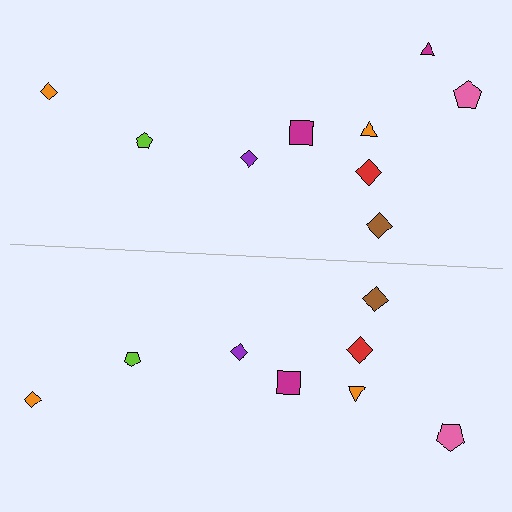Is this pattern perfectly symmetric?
No, the pattern is not perfectly symmetric. A magenta triangle is missing from the bottom side.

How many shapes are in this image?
There are 17 shapes in this image.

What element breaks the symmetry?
A magenta triangle is missing from the bottom side.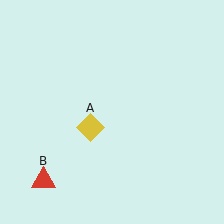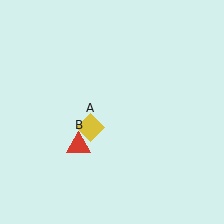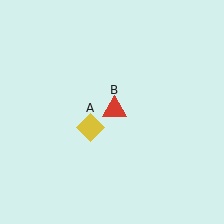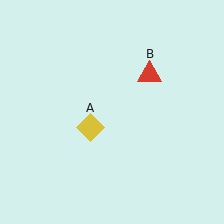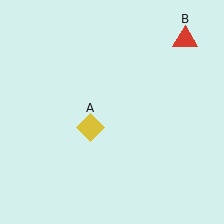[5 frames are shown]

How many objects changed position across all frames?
1 object changed position: red triangle (object B).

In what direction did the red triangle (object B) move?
The red triangle (object B) moved up and to the right.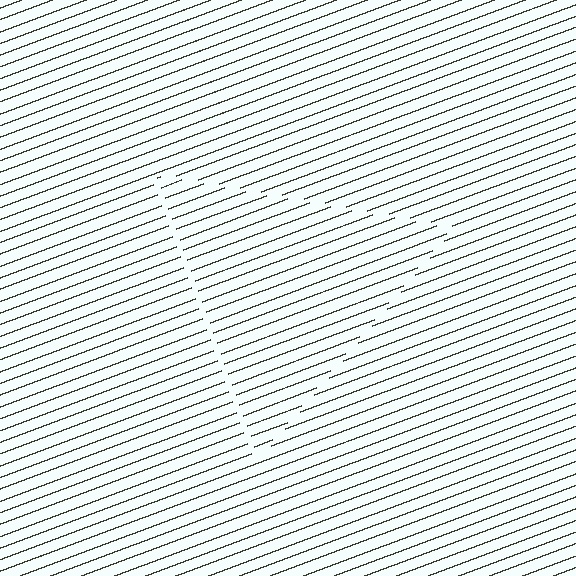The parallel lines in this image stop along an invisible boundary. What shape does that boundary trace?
An illusory triangle. The interior of the shape contains the same grating, shifted by half a period — the contour is defined by the phase discontinuity where line-ends from the inner and outer gratings abut.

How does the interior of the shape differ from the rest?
The interior of the shape contains the same grating, shifted by half a period — the contour is defined by the phase discontinuity where line-ends from the inner and outer gratings abut.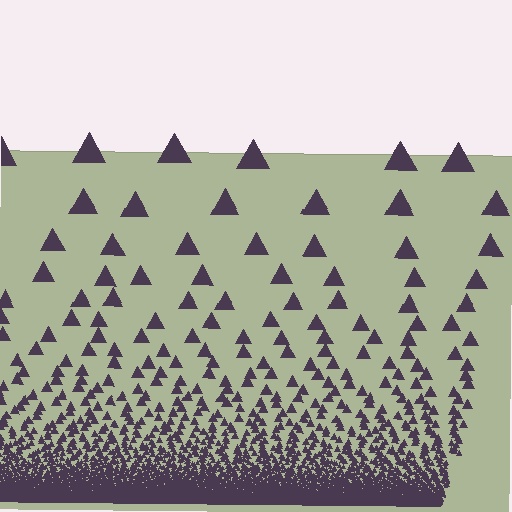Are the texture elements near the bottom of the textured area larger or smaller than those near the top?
Smaller. The gradient is inverted — elements near the bottom are smaller and denser.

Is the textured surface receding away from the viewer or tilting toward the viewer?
The surface appears to tilt toward the viewer. Texture elements get larger and sparser toward the top.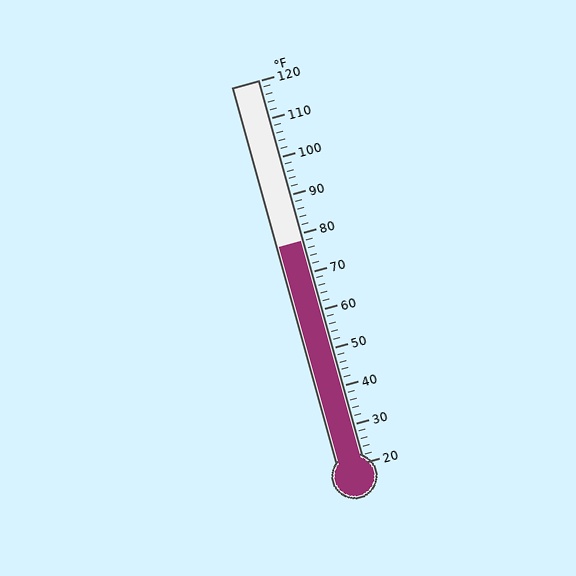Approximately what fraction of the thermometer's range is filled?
The thermometer is filled to approximately 60% of its range.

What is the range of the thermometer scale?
The thermometer scale ranges from 20°F to 120°F.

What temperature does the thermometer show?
The thermometer shows approximately 78°F.